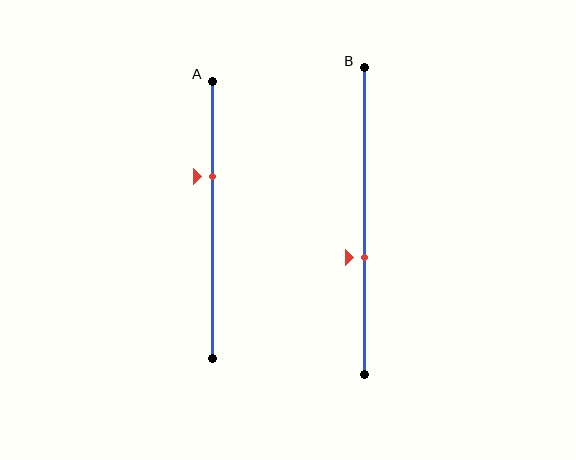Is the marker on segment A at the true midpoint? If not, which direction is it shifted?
No, the marker on segment A is shifted upward by about 16% of the segment length.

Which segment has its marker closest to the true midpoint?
Segment B has its marker closest to the true midpoint.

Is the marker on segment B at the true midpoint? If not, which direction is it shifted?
No, the marker on segment B is shifted downward by about 12% of the segment length.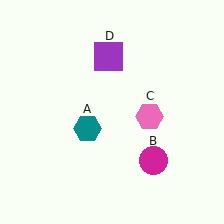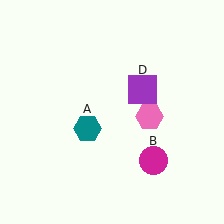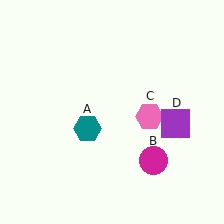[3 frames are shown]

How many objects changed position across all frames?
1 object changed position: purple square (object D).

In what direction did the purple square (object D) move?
The purple square (object D) moved down and to the right.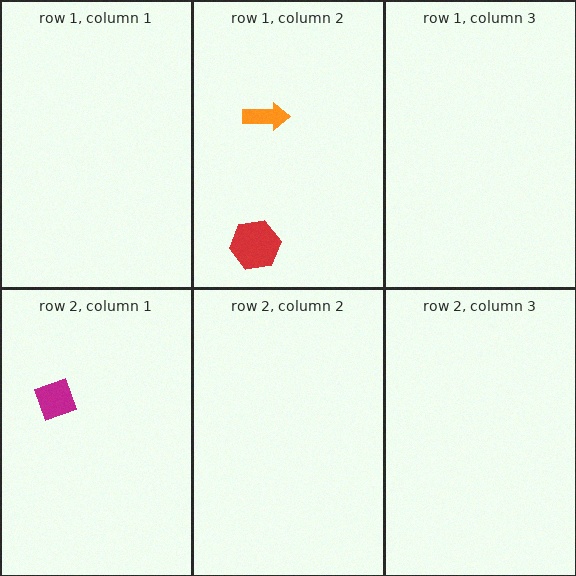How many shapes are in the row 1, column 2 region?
2.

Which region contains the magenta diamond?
The row 2, column 1 region.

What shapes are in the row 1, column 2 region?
The orange arrow, the red hexagon.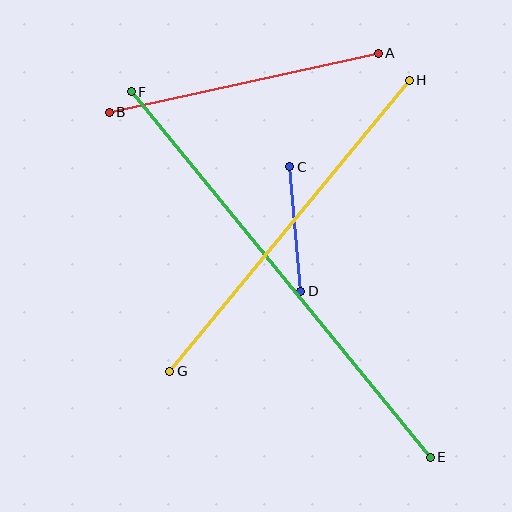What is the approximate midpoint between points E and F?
The midpoint is at approximately (281, 274) pixels.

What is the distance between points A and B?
The distance is approximately 275 pixels.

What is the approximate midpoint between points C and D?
The midpoint is at approximately (295, 229) pixels.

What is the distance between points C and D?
The distance is approximately 125 pixels.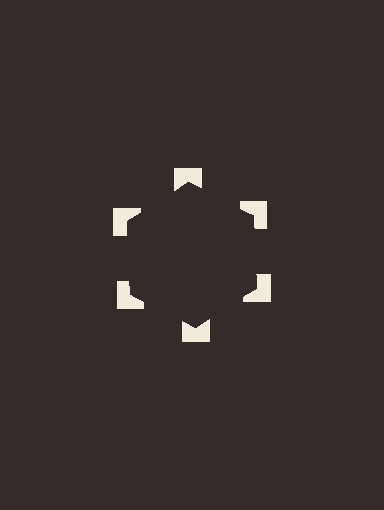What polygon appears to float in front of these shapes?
An illusory hexagon — its edges are inferred from the aligned wedge cuts in the notched squares, not physically drawn.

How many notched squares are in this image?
There are 6 — one at each vertex of the illusory hexagon.